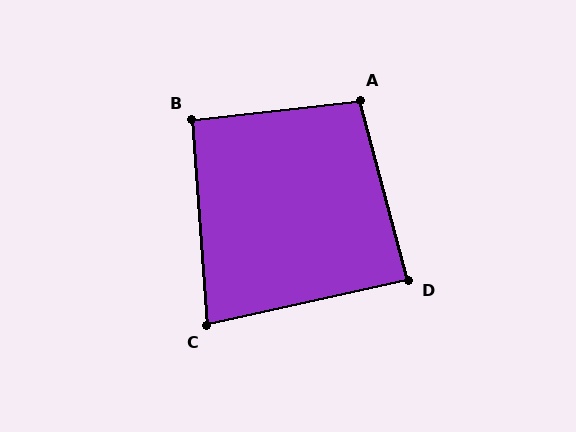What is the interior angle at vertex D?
Approximately 88 degrees (approximately right).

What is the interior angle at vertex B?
Approximately 92 degrees (approximately right).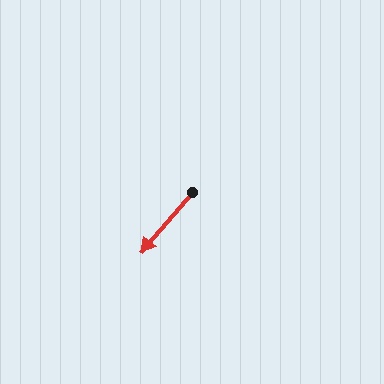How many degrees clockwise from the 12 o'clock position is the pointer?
Approximately 220 degrees.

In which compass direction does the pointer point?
Southwest.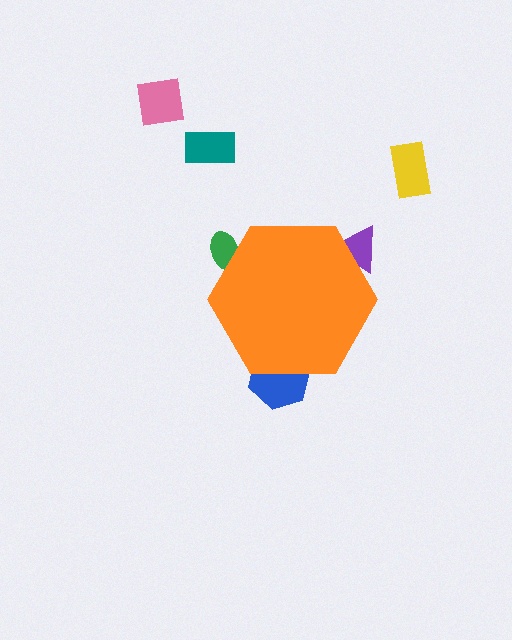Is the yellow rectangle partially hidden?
No, the yellow rectangle is fully visible.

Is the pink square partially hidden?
No, the pink square is fully visible.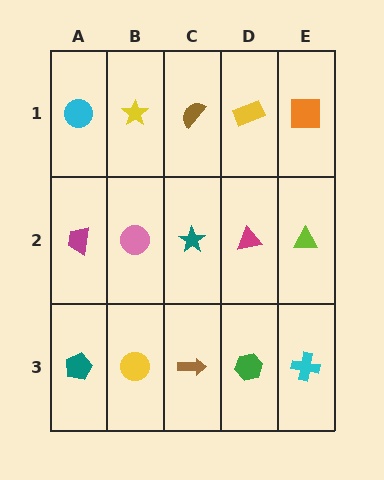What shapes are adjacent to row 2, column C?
A brown semicircle (row 1, column C), a brown arrow (row 3, column C), a pink circle (row 2, column B), a magenta triangle (row 2, column D).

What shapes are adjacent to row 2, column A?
A cyan circle (row 1, column A), a teal pentagon (row 3, column A), a pink circle (row 2, column B).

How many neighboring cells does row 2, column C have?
4.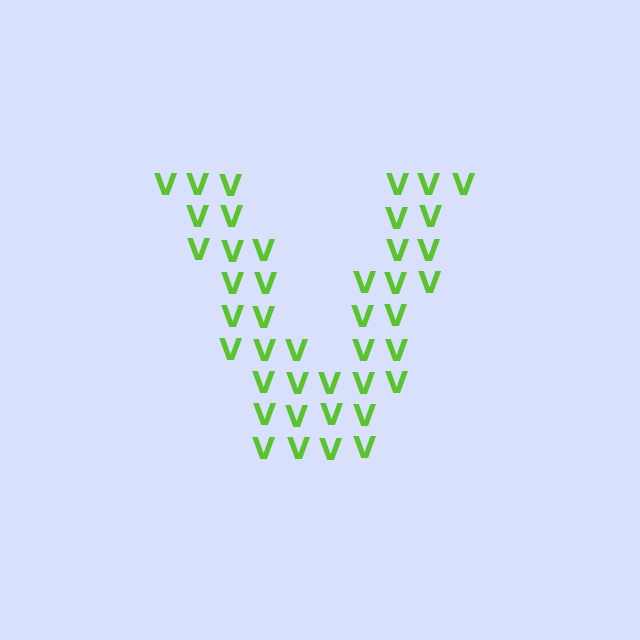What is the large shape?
The large shape is the letter V.